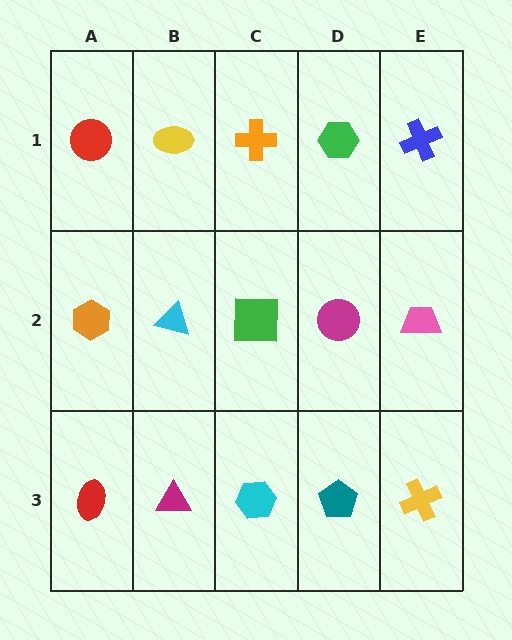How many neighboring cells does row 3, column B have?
3.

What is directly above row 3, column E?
A pink trapezoid.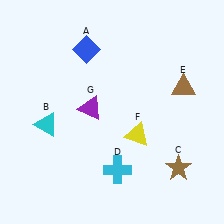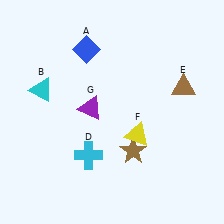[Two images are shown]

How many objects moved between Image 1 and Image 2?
3 objects moved between the two images.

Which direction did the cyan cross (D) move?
The cyan cross (D) moved left.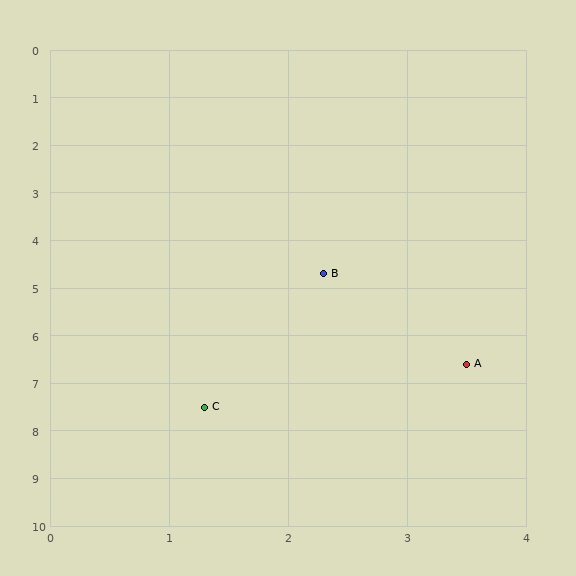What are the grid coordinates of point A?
Point A is at approximately (3.5, 6.6).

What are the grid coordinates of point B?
Point B is at approximately (2.3, 4.7).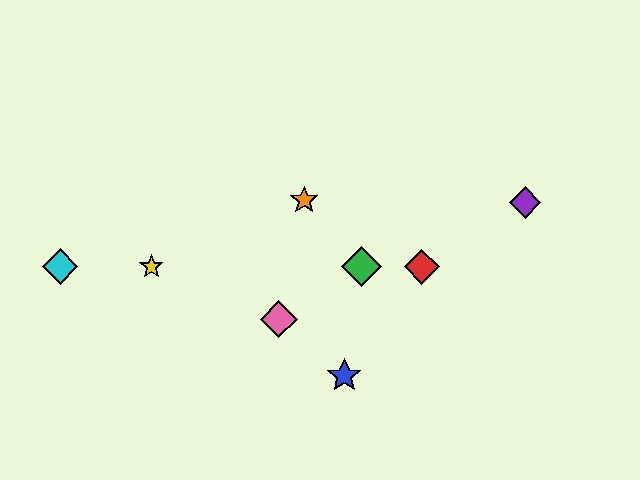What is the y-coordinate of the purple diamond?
The purple diamond is at y≈202.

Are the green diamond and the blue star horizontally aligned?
No, the green diamond is at y≈267 and the blue star is at y≈376.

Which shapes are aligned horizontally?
The red diamond, the green diamond, the yellow star, the cyan diamond are aligned horizontally.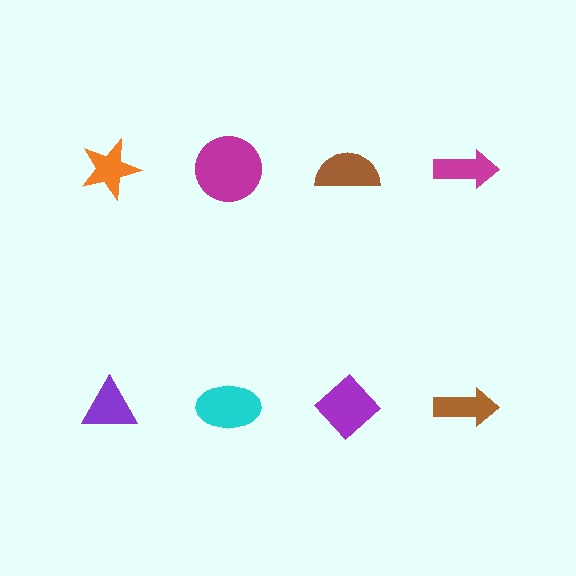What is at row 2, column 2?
A cyan ellipse.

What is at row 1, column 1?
An orange star.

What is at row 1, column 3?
A brown semicircle.